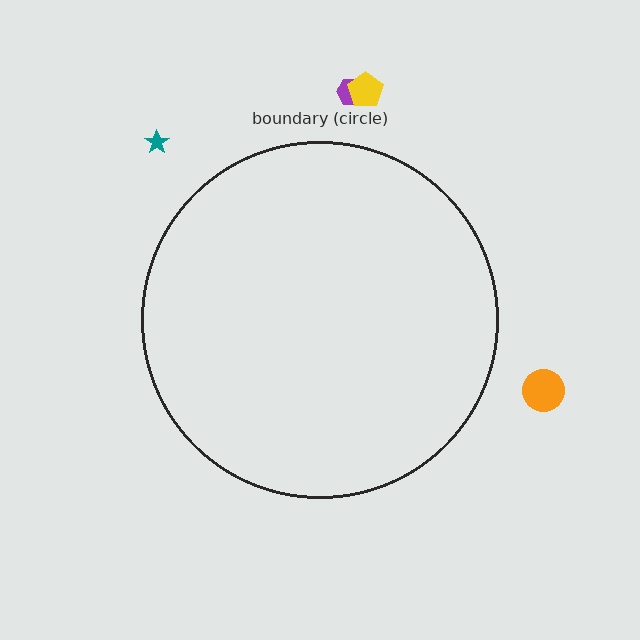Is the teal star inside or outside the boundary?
Outside.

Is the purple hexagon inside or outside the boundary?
Outside.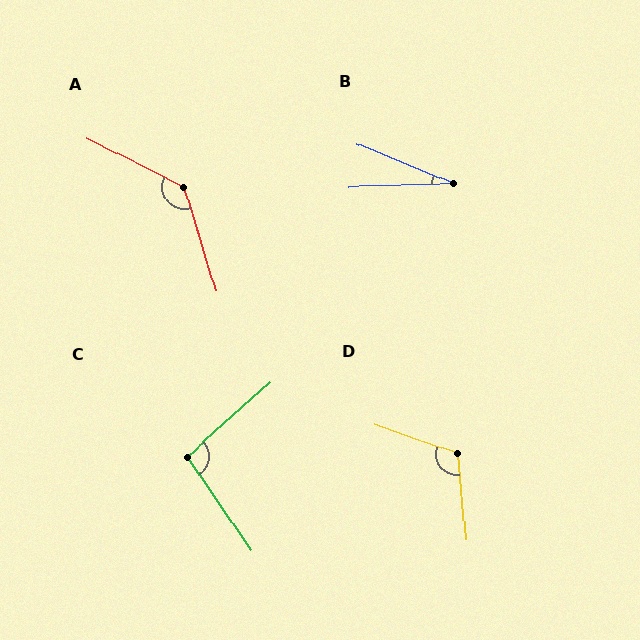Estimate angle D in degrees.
Approximately 115 degrees.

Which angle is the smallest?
B, at approximately 24 degrees.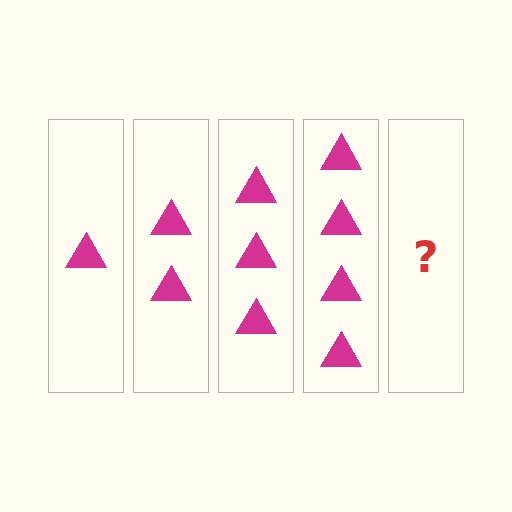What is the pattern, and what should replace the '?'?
The pattern is that each step adds one more triangle. The '?' should be 5 triangles.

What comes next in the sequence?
The next element should be 5 triangles.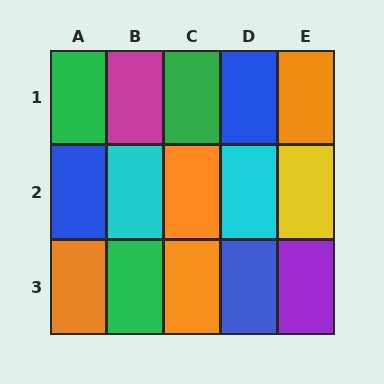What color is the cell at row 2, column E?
Yellow.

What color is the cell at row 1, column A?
Green.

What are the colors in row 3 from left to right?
Orange, green, orange, blue, purple.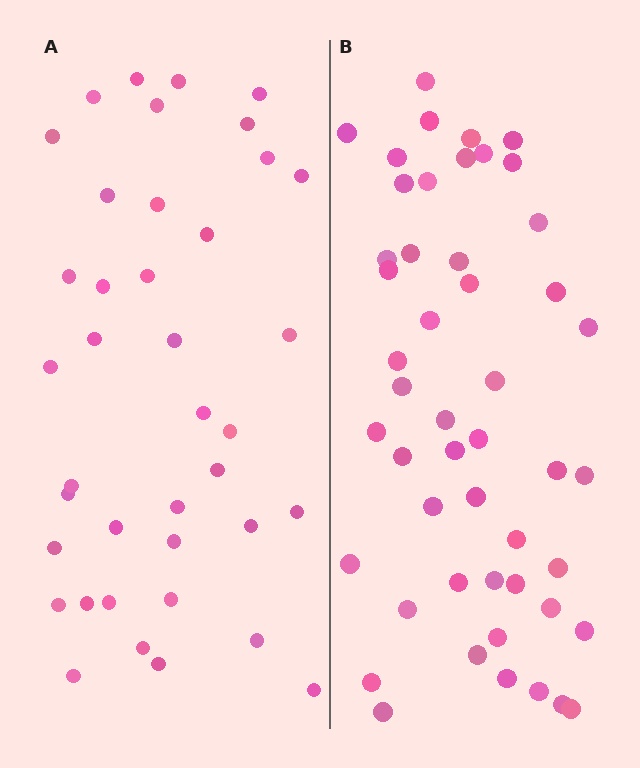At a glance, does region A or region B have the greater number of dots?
Region B (the right region) has more dots.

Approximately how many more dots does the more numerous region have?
Region B has roughly 10 or so more dots than region A.